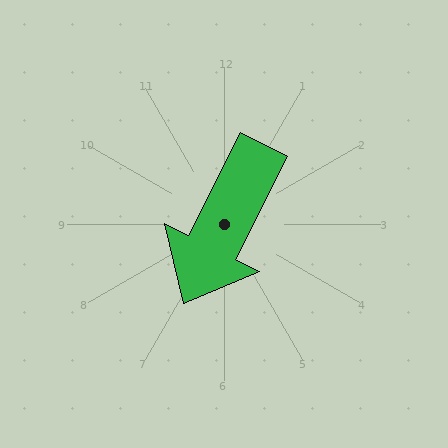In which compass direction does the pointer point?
Southwest.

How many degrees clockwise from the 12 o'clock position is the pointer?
Approximately 207 degrees.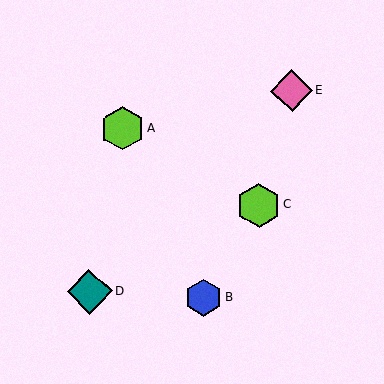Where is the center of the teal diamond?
The center of the teal diamond is at (89, 292).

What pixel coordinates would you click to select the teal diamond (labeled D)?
Click at (89, 292) to select the teal diamond D.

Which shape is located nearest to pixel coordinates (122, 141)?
The lime hexagon (labeled A) at (122, 129) is nearest to that location.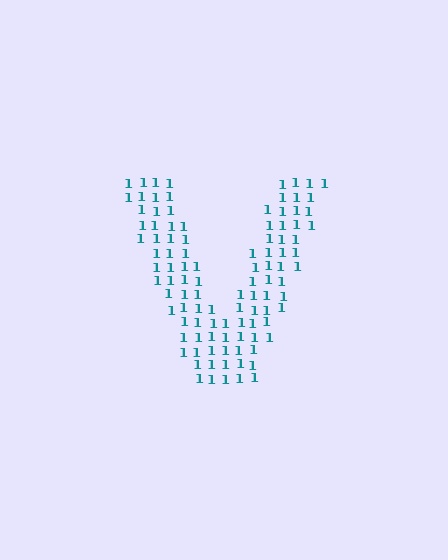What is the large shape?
The large shape is the letter V.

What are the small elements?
The small elements are digit 1's.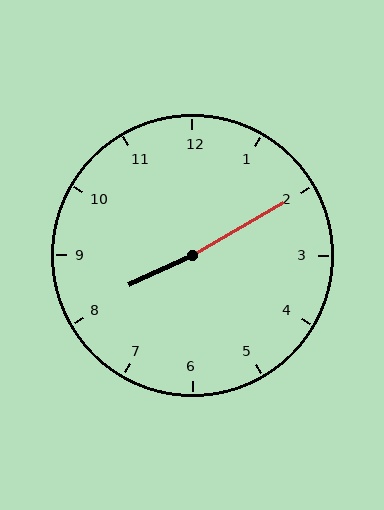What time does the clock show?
8:10.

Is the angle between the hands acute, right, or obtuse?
It is obtuse.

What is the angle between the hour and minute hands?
Approximately 175 degrees.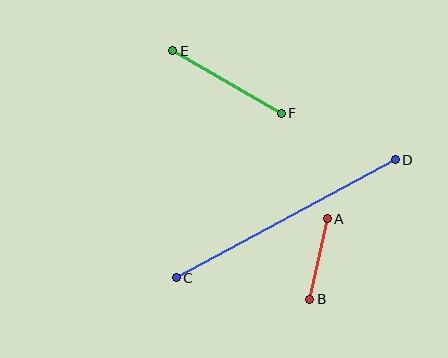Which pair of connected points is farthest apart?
Points C and D are farthest apart.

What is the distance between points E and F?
The distance is approximately 125 pixels.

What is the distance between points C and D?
The distance is approximately 249 pixels.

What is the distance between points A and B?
The distance is approximately 83 pixels.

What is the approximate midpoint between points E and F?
The midpoint is at approximately (227, 82) pixels.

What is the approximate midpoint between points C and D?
The midpoint is at approximately (286, 219) pixels.